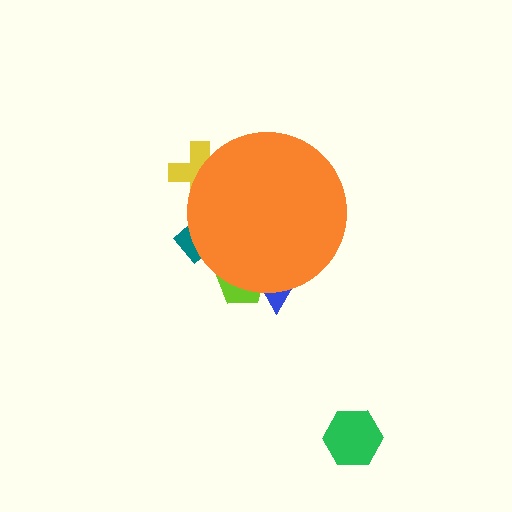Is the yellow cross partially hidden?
Yes, the yellow cross is partially hidden behind the orange circle.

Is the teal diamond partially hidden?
Yes, the teal diamond is partially hidden behind the orange circle.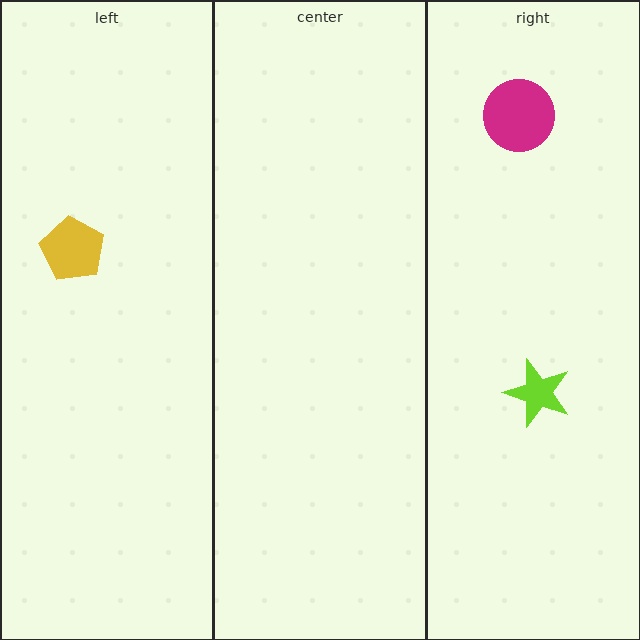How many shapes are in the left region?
1.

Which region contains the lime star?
The right region.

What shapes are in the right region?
The lime star, the magenta circle.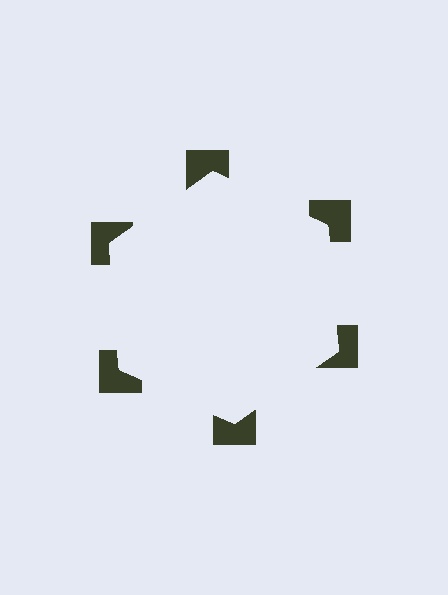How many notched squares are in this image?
There are 6 — one at each vertex of the illusory hexagon.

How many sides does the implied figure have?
6 sides.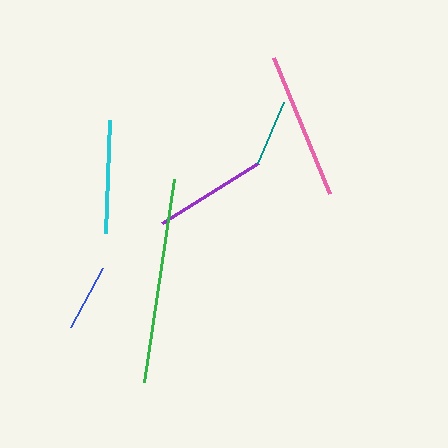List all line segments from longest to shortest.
From longest to shortest: green, pink, cyan, purple, blue, teal.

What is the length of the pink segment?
The pink segment is approximately 147 pixels long.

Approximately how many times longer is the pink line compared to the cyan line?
The pink line is approximately 1.3 times the length of the cyan line.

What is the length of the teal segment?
The teal segment is approximately 66 pixels long.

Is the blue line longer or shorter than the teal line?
The blue line is longer than the teal line.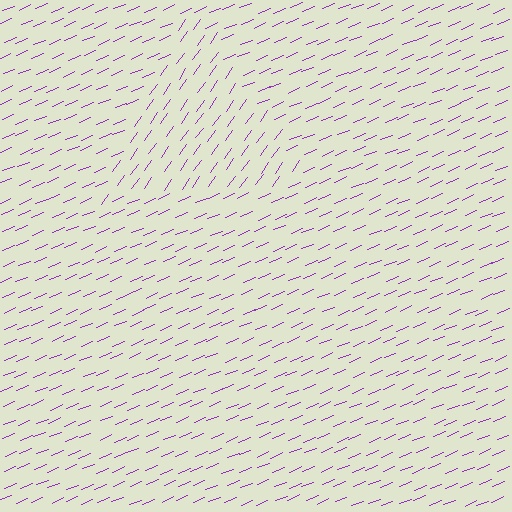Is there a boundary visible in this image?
Yes, there is a texture boundary formed by a change in line orientation.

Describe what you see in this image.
The image is filled with small purple line segments. A triangle region in the image has lines oriented differently from the surrounding lines, creating a visible texture boundary.